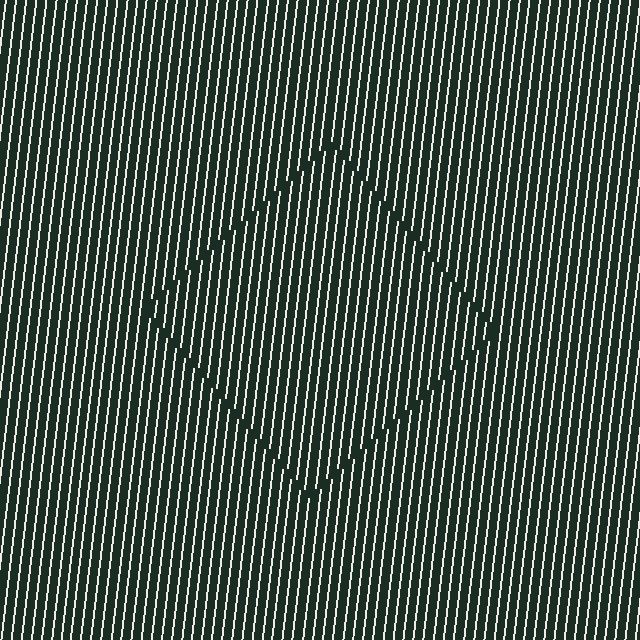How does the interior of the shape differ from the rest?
The interior of the shape contains the same grating, shifted by half a period — the contour is defined by the phase discontinuity where line-ends from the inner and outer gratings abut.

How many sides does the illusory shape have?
4 sides — the line-ends trace a square.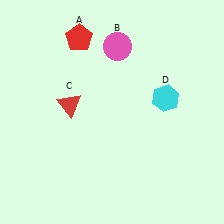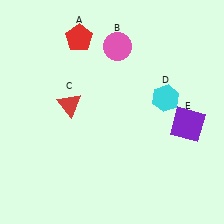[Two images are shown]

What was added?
A purple square (E) was added in Image 2.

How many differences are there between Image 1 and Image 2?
There is 1 difference between the two images.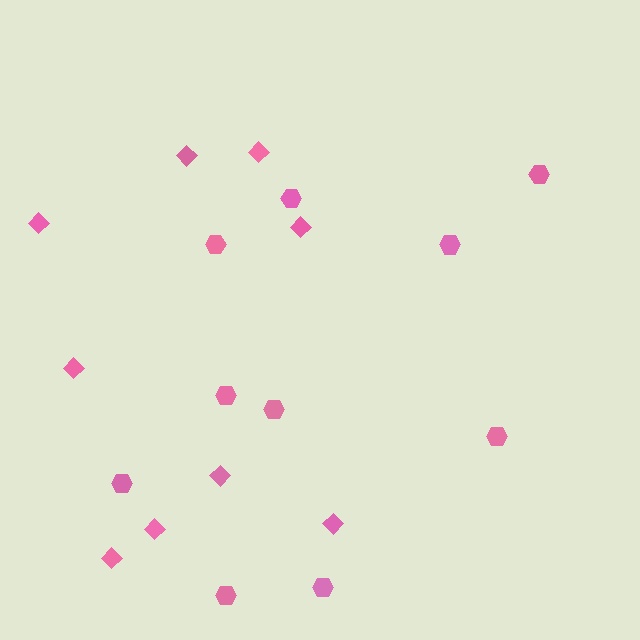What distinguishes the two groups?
There are 2 groups: one group of hexagons (10) and one group of diamonds (9).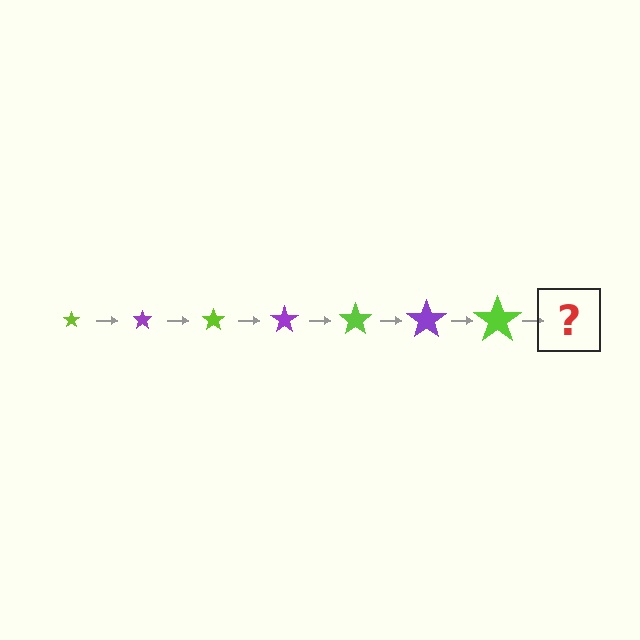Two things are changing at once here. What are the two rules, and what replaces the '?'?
The two rules are that the star grows larger each step and the color cycles through lime and purple. The '?' should be a purple star, larger than the previous one.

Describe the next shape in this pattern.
It should be a purple star, larger than the previous one.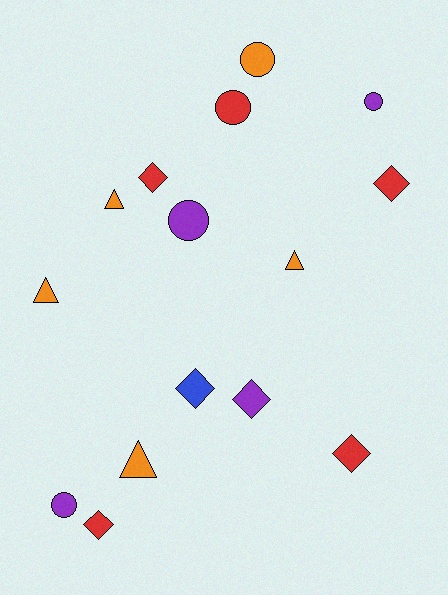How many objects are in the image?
There are 15 objects.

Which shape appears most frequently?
Diamond, with 6 objects.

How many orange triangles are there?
There are 4 orange triangles.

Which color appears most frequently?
Red, with 5 objects.